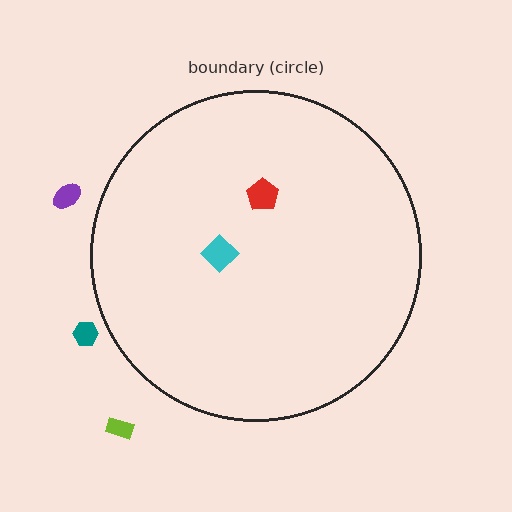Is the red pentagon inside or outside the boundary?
Inside.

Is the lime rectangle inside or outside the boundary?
Outside.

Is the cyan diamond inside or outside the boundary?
Inside.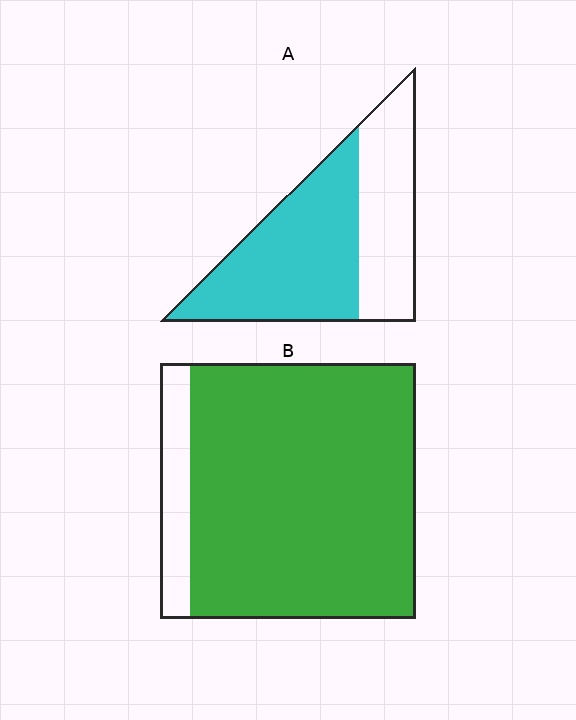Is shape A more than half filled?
Yes.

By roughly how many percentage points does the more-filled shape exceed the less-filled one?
By roughly 30 percentage points (B over A).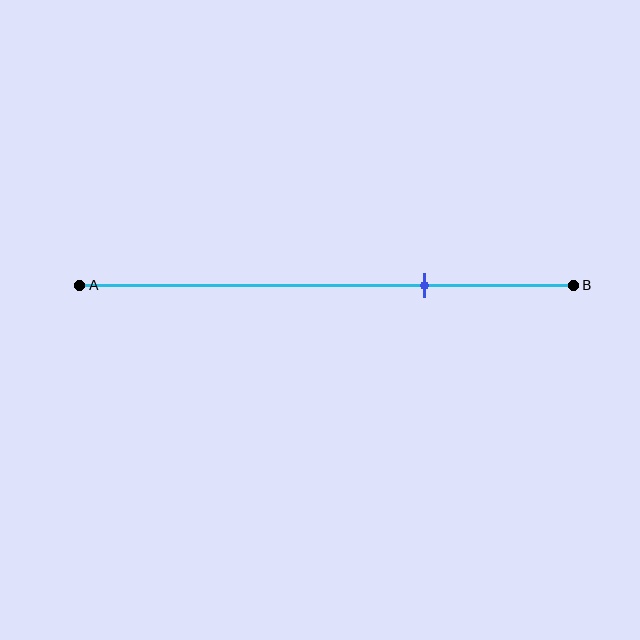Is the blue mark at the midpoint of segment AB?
No, the mark is at about 70% from A, not at the 50% midpoint.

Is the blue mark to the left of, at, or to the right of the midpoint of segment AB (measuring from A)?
The blue mark is to the right of the midpoint of segment AB.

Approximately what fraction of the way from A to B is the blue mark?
The blue mark is approximately 70% of the way from A to B.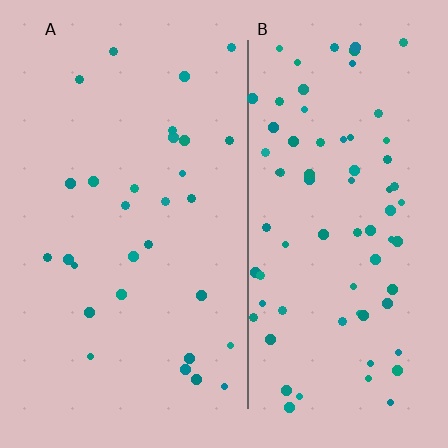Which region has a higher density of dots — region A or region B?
B (the right).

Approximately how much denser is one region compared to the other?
Approximately 2.6× — region B over region A.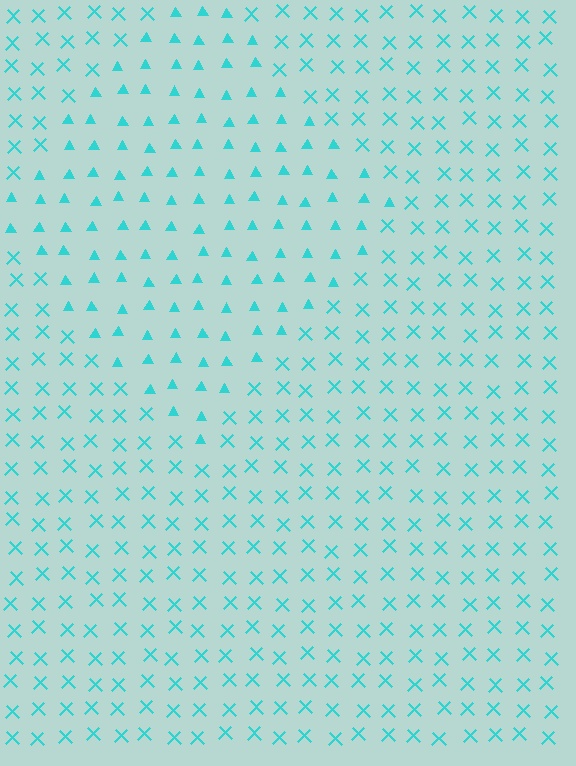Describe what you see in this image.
The image is filled with small cyan elements arranged in a uniform grid. A diamond-shaped region contains triangles, while the surrounding area contains X marks. The boundary is defined purely by the change in element shape.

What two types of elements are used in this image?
The image uses triangles inside the diamond region and X marks outside it.